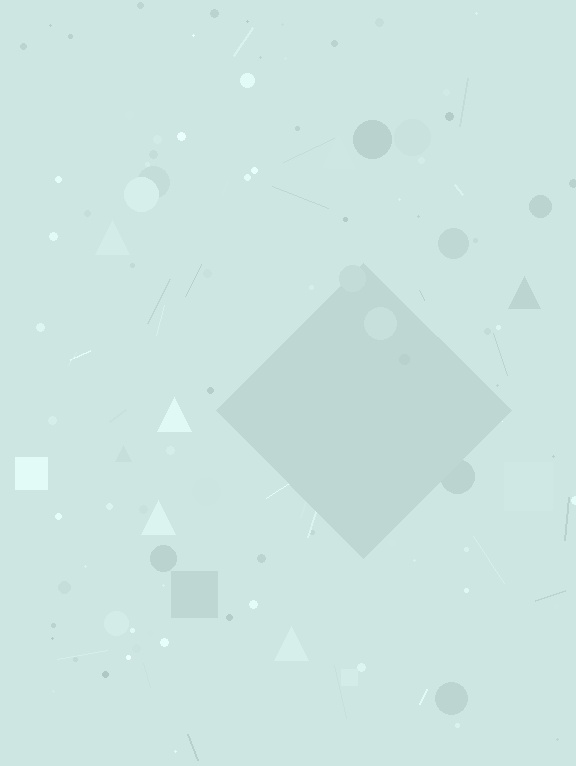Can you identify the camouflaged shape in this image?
The camouflaged shape is a diamond.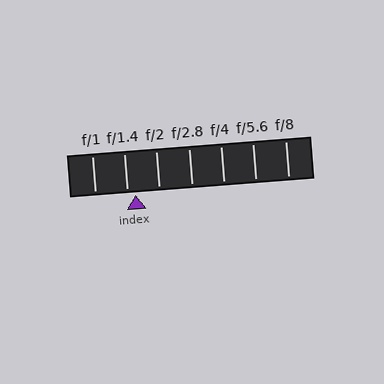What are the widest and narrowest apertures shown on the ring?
The widest aperture shown is f/1 and the narrowest is f/8.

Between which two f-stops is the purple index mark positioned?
The index mark is between f/1.4 and f/2.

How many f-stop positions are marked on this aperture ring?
There are 7 f-stop positions marked.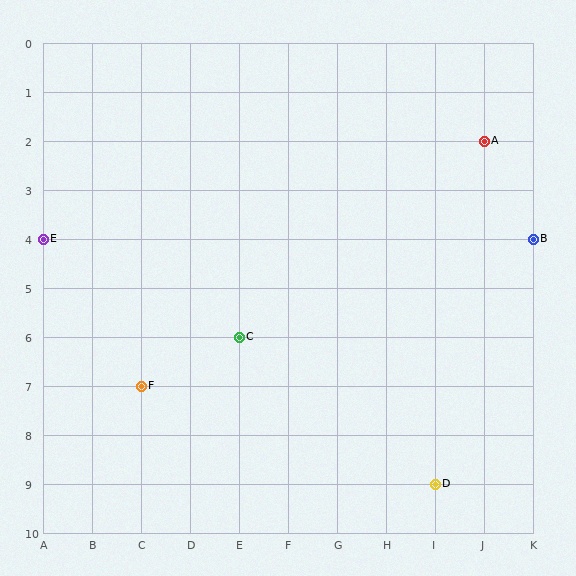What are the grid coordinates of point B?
Point B is at grid coordinates (K, 4).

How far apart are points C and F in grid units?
Points C and F are 2 columns and 1 row apart (about 2.2 grid units diagonally).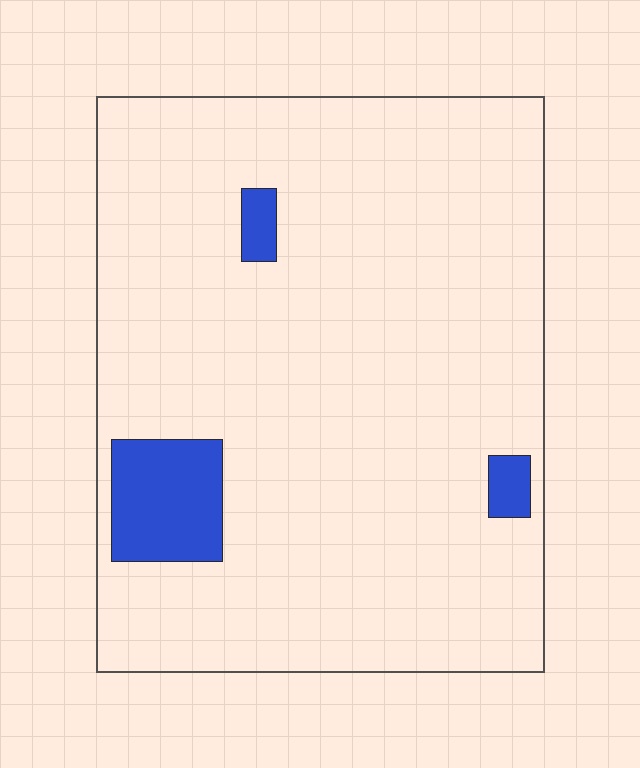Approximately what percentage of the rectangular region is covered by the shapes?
Approximately 5%.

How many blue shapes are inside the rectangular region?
3.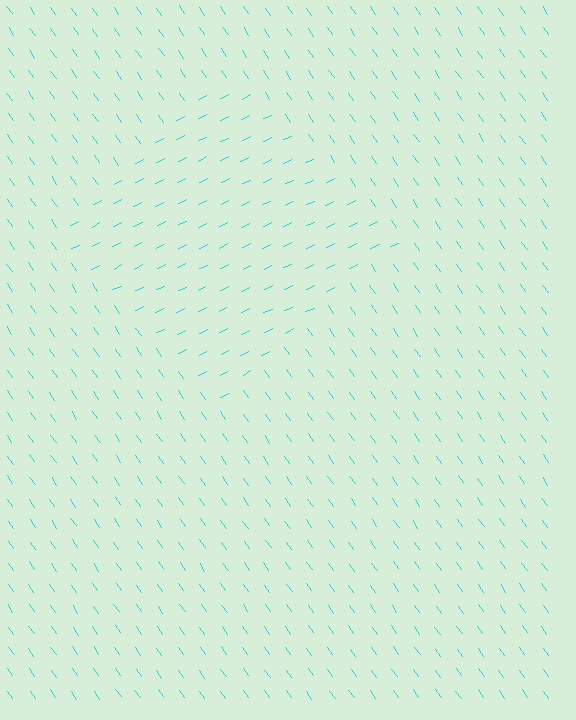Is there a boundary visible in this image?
Yes, there is a texture boundary formed by a change in line orientation.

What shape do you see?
I see a diamond.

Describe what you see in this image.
The image is filled with small cyan line segments. A diamond region in the image has lines oriented differently from the surrounding lines, creating a visible texture boundary.